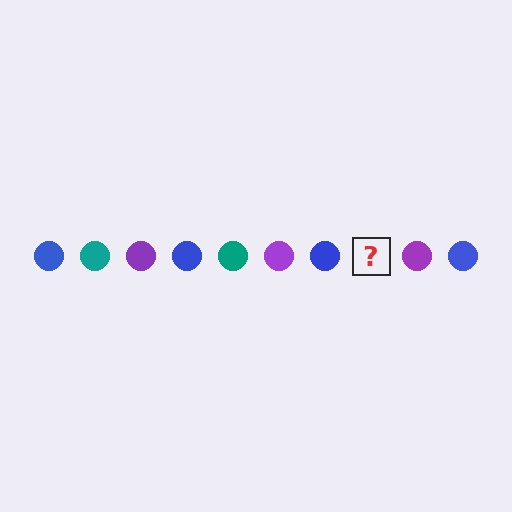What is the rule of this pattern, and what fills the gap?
The rule is that the pattern cycles through blue, teal, purple circles. The gap should be filled with a teal circle.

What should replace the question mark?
The question mark should be replaced with a teal circle.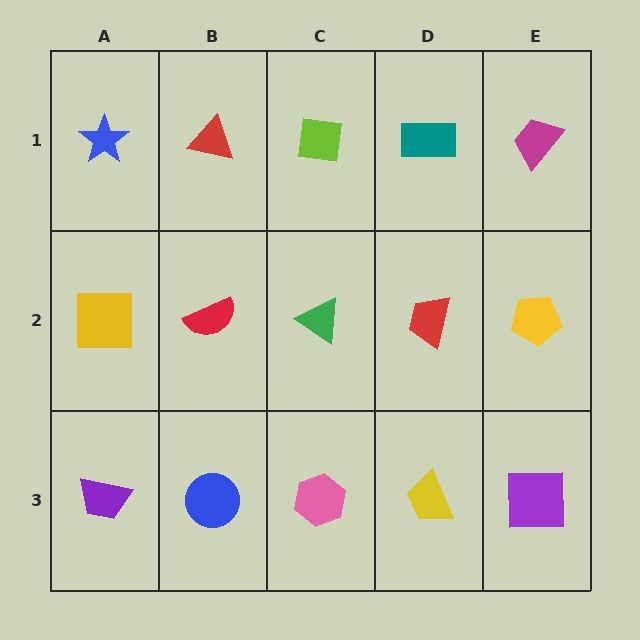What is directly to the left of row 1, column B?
A blue star.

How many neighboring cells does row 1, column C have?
3.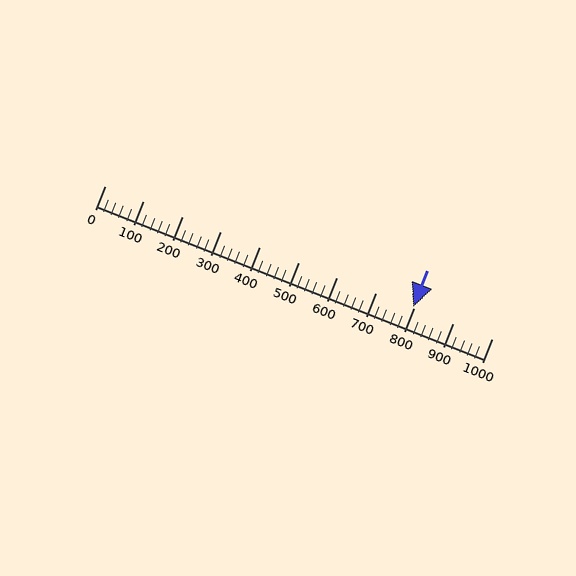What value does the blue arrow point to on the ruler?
The blue arrow points to approximately 796.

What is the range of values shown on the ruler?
The ruler shows values from 0 to 1000.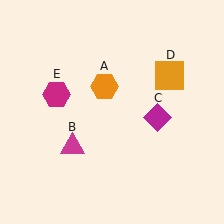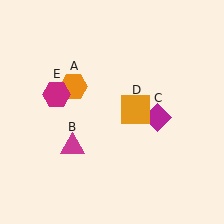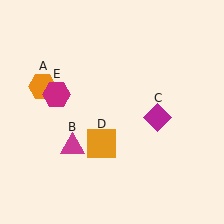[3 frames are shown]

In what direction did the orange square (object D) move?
The orange square (object D) moved down and to the left.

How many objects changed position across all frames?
2 objects changed position: orange hexagon (object A), orange square (object D).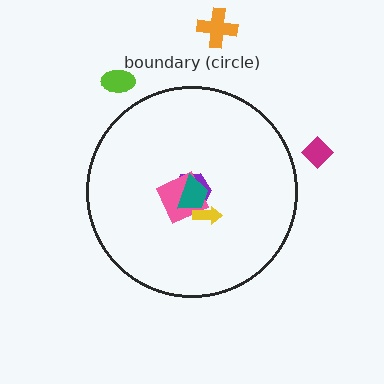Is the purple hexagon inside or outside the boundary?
Inside.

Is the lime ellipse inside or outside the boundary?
Outside.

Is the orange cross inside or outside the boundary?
Outside.